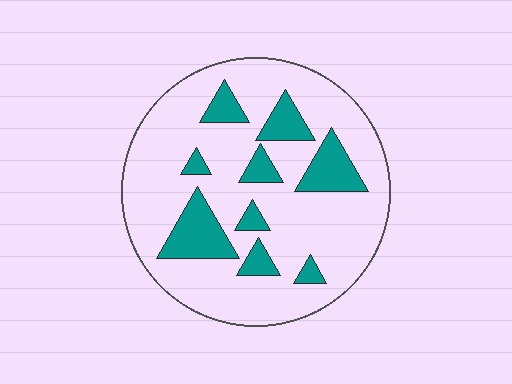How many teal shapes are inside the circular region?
9.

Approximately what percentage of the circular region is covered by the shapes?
Approximately 20%.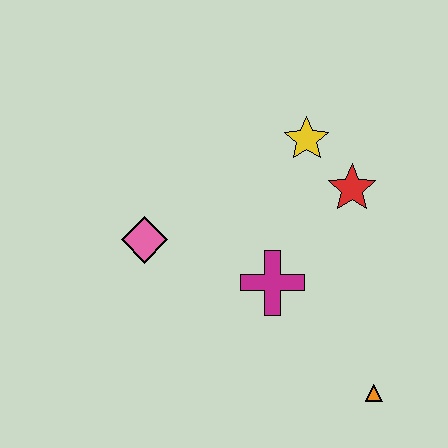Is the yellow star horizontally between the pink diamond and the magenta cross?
No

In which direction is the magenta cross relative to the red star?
The magenta cross is below the red star.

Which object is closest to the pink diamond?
The magenta cross is closest to the pink diamond.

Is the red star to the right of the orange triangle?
No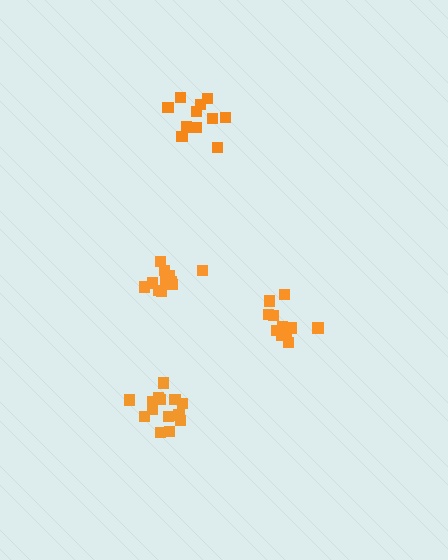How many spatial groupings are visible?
There are 4 spatial groupings.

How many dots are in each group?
Group 1: 14 dots, Group 2: 12 dots, Group 3: 12 dots, Group 4: 11 dots (49 total).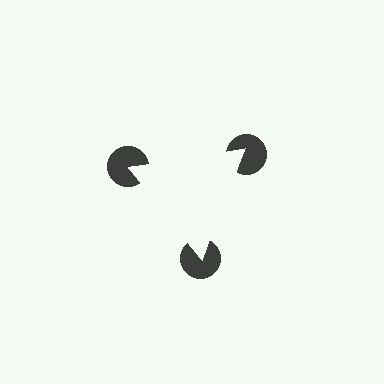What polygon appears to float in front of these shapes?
An illusory triangle — its edges are inferred from the aligned wedge cuts in the pac-man discs, not physically drawn.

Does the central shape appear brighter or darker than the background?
It typically appears slightly brighter than the background, even though no actual brightness change is drawn.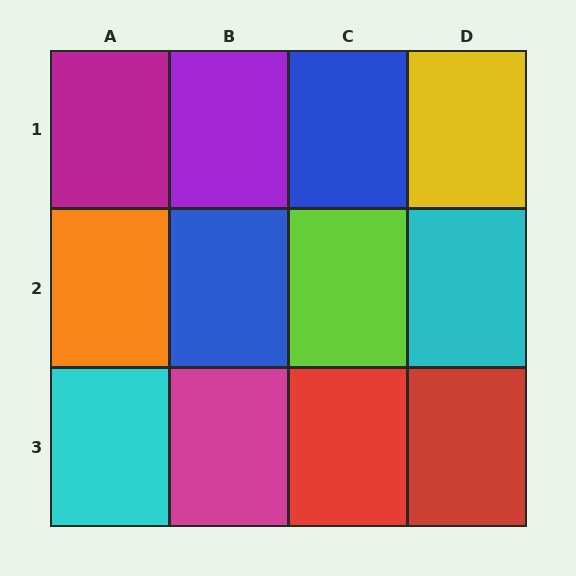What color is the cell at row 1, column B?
Purple.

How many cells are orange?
1 cell is orange.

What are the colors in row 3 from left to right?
Cyan, magenta, red, red.